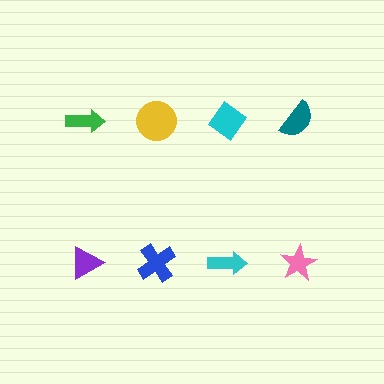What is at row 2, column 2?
A blue cross.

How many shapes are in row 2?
4 shapes.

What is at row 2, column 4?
A pink star.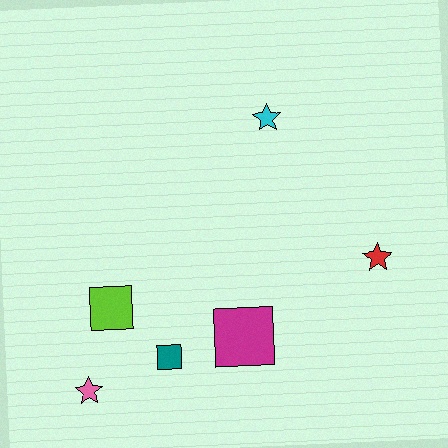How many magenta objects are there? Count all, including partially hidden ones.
There is 1 magenta object.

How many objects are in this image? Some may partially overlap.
There are 6 objects.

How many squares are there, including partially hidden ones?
There are 3 squares.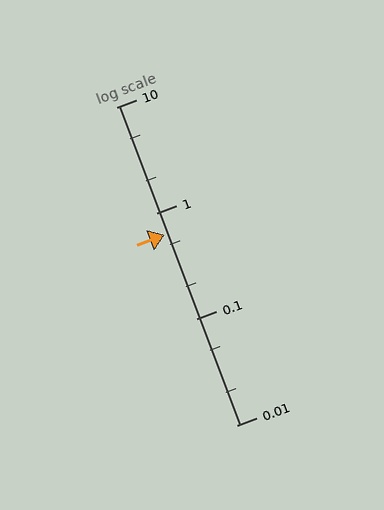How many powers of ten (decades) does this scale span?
The scale spans 3 decades, from 0.01 to 10.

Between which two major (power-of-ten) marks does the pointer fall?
The pointer is between 0.1 and 1.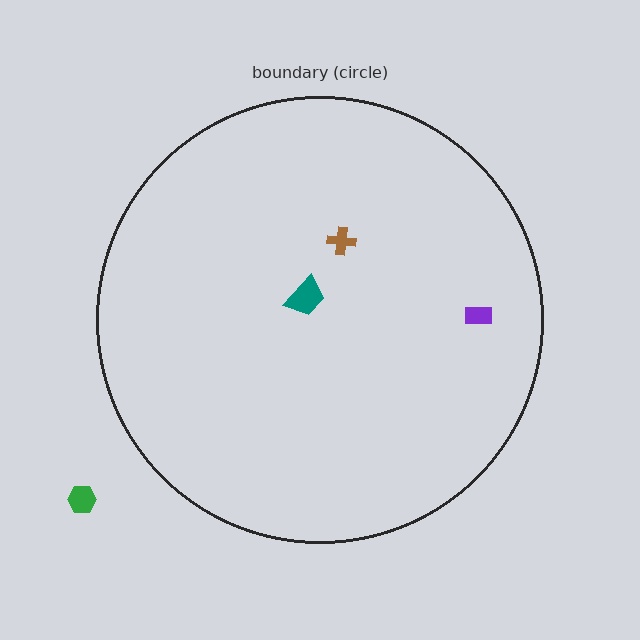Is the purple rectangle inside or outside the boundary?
Inside.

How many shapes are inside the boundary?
3 inside, 1 outside.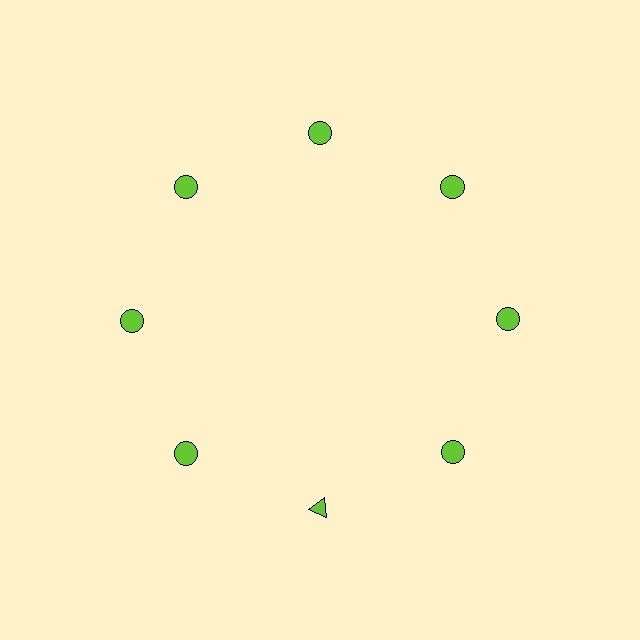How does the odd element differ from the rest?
It has a different shape: triangle instead of circle.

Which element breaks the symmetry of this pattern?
The lime triangle at roughly the 6 o'clock position breaks the symmetry. All other shapes are lime circles.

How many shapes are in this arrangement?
There are 8 shapes arranged in a ring pattern.